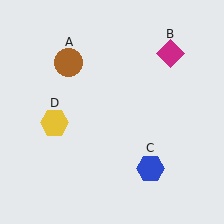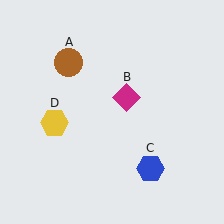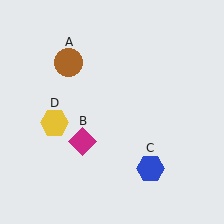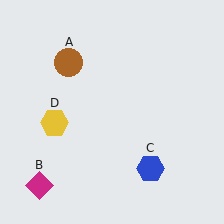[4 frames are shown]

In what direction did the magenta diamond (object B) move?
The magenta diamond (object B) moved down and to the left.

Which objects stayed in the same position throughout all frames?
Brown circle (object A) and blue hexagon (object C) and yellow hexagon (object D) remained stationary.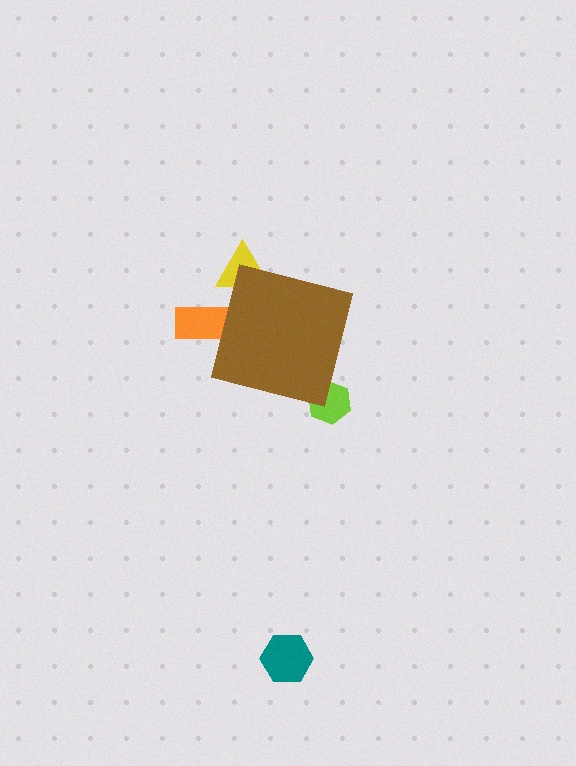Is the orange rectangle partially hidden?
Yes, the orange rectangle is partially hidden behind the brown square.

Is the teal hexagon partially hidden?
No, the teal hexagon is fully visible.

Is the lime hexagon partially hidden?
Yes, the lime hexagon is partially hidden behind the brown square.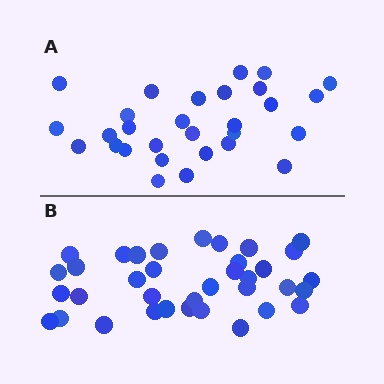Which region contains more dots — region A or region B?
Region B (the bottom region) has more dots.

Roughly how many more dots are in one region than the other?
Region B has roughly 8 or so more dots than region A.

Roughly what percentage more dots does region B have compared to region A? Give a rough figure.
About 25% more.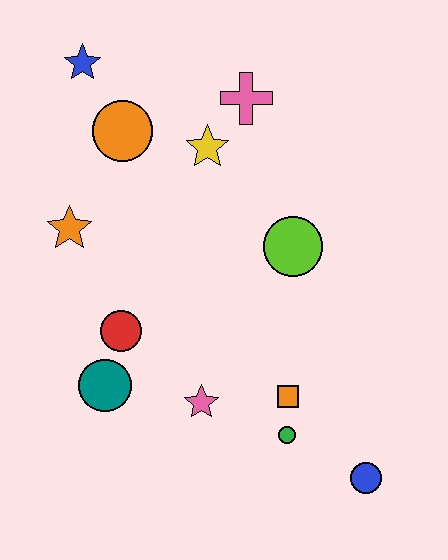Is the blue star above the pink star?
Yes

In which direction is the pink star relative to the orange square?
The pink star is to the left of the orange square.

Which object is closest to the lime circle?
The yellow star is closest to the lime circle.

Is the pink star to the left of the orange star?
No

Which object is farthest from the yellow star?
The blue circle is farthest from the yellow star.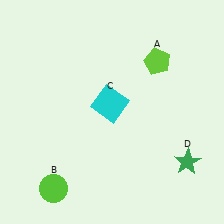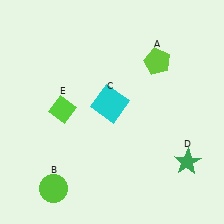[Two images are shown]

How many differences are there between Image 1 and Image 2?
There is 1 difference between the two images.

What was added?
A lime diamond (E) was added in Image 2.